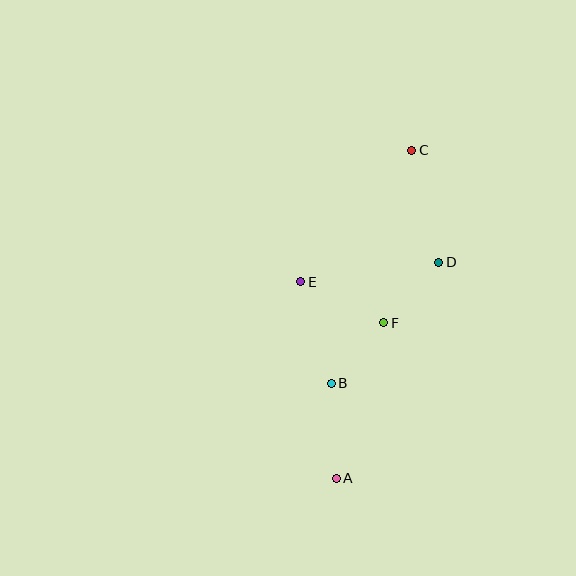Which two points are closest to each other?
Points B and F are closest to each other.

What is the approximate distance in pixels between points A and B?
The distance between A and B is approximately 95 pixels.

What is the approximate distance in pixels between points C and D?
The distance between C and D is approximately 115 pixels.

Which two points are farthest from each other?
Points A and C are farthest from each other.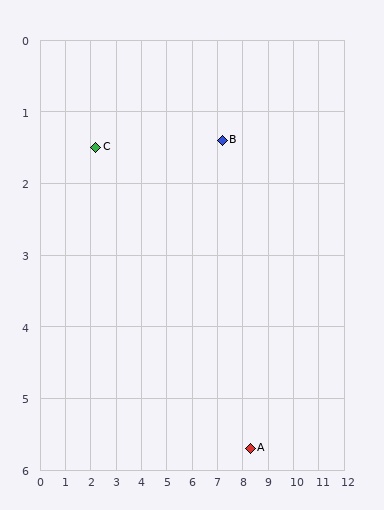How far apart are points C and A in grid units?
Points C and A are about 7.4 grid units apart.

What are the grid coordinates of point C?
Point C is at approximately (2.2, 1.5).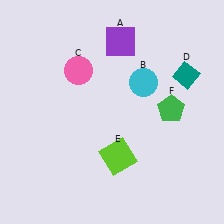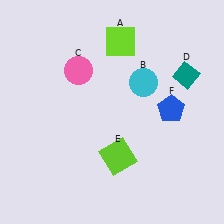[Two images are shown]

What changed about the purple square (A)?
In Image 1, A is purple. In Image 2, it changed to lime.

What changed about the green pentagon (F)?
In Image 1, F is green. In Image 2, it changed to blue.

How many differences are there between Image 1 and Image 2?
There are 2 differences between the two images.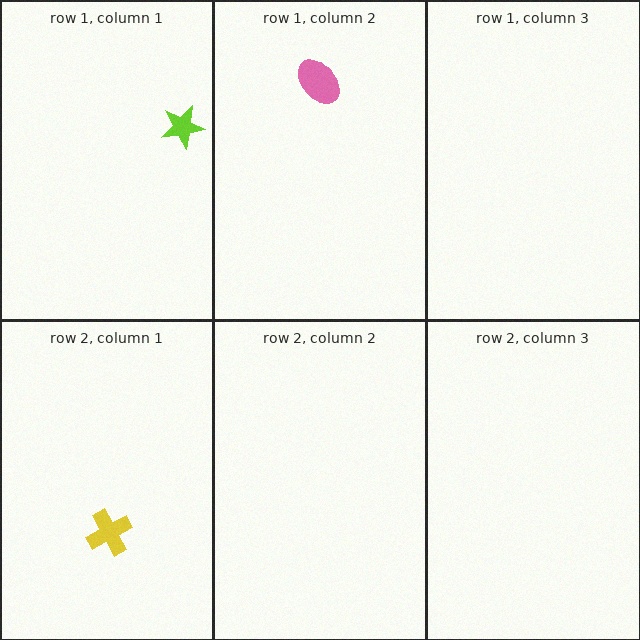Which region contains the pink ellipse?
The row 1, column 2 region.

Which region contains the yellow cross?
The row 2, column 1 region.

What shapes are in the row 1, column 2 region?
The pink ellipse.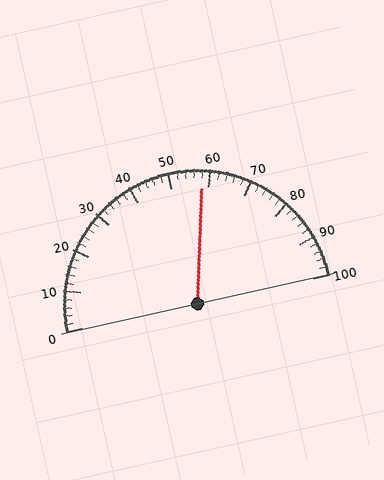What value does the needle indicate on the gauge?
The needle indicates approximately 58.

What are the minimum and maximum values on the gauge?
The gauge ranges from 0 to 100.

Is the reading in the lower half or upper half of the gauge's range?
The reading is in the upper half of the range (0 to 100).